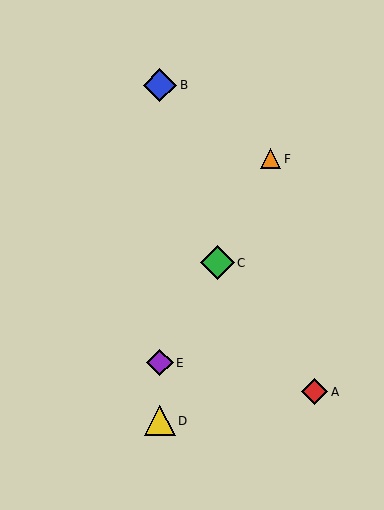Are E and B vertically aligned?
Yes, both are at x≈160.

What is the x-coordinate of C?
Object C is at x≈217.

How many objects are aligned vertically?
3 objects (B, D, E) are aligned vertically.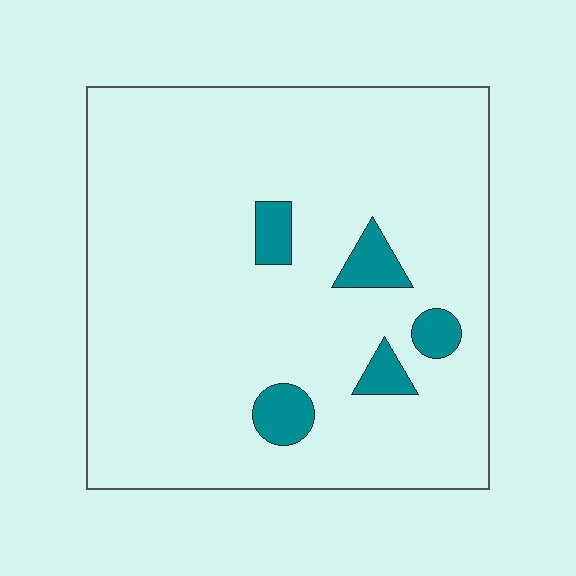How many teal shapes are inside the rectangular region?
5.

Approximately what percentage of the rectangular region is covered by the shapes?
Approximately 10%.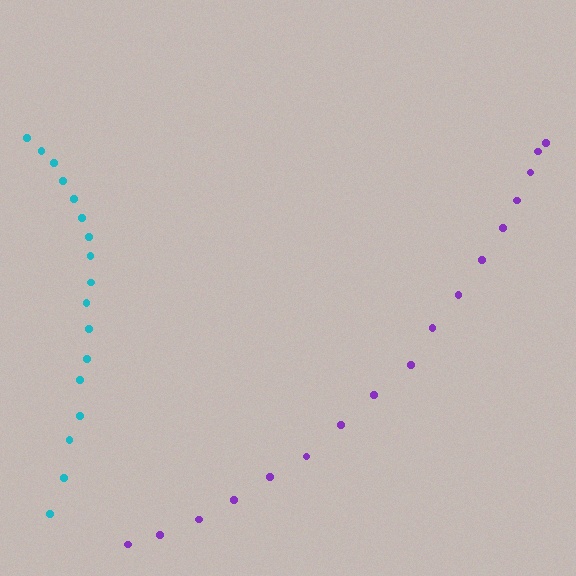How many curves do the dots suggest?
There are 2 distinct paths.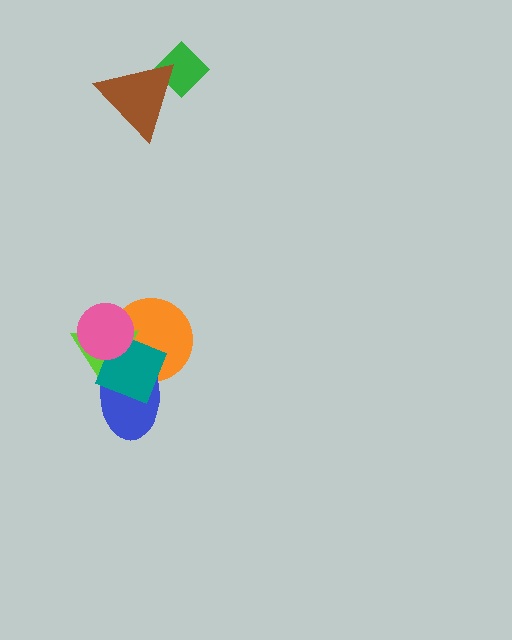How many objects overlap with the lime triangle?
4 objects overlap with the lime triangle.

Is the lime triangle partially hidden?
Yes, it is partially covered by another shape.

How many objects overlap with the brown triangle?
1 object overlaps with the brown triangle.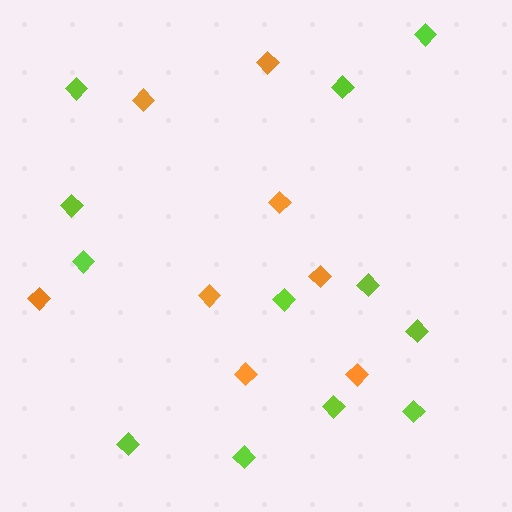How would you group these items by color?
There are 2 groups: one group of lime diamonds (12) and one group of orange diamonds (8).